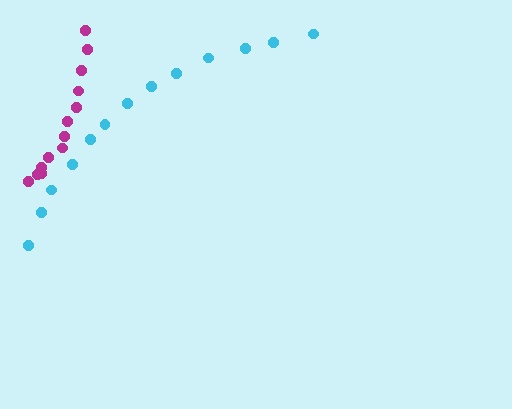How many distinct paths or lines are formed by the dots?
There are 2 distinct paths.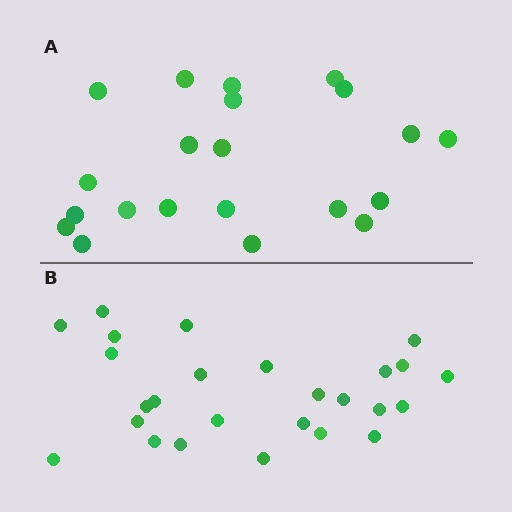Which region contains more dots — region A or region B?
Region B (the bottom region) has more dots.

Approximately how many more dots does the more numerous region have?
Region B has about 5 more dots than region A.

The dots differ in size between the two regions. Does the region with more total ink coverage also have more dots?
No. Region A has more total ink coverage because its dots are larger, but region B actually contains more individual dots. Total area can be misleading — the number of items is what matters here.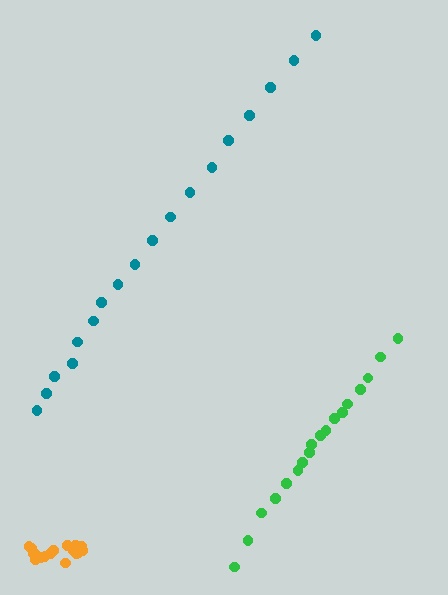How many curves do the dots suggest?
There are 3 distinct paths.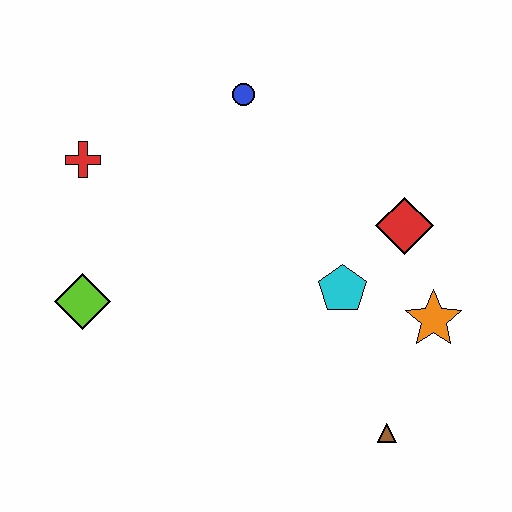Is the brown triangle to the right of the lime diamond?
Yes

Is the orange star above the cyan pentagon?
No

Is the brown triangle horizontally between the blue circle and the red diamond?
Yes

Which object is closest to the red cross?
The lime diamond is closest to the red cross.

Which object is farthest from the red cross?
The brown triangle is farthest from the red cross.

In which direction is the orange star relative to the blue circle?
The orange star is below the blue circle.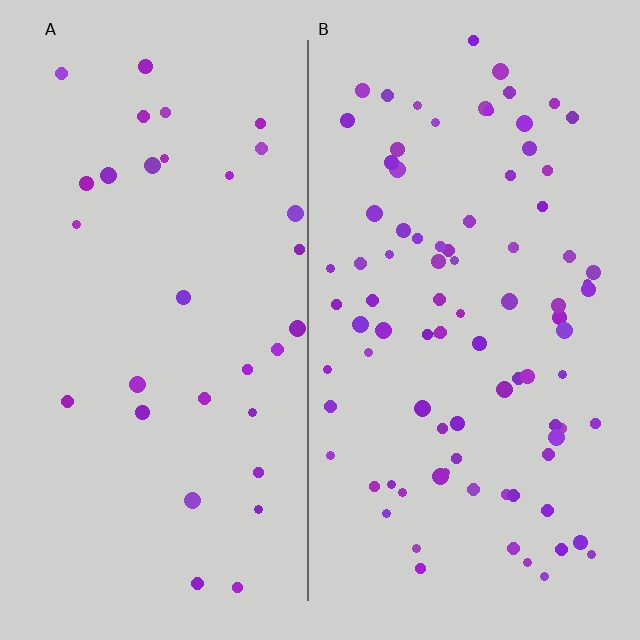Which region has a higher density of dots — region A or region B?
B (the right).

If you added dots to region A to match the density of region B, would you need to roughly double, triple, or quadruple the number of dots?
Approximately triple.